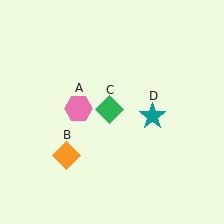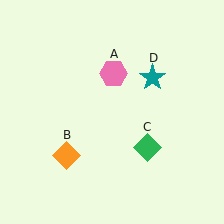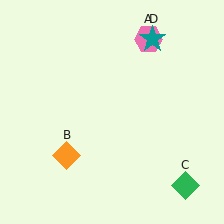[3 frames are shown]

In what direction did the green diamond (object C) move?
The green diamond (object C) moved down and to the right.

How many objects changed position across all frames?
3 objects changed position: pink hexagon (object A), green diamond (object C), teal star (object D).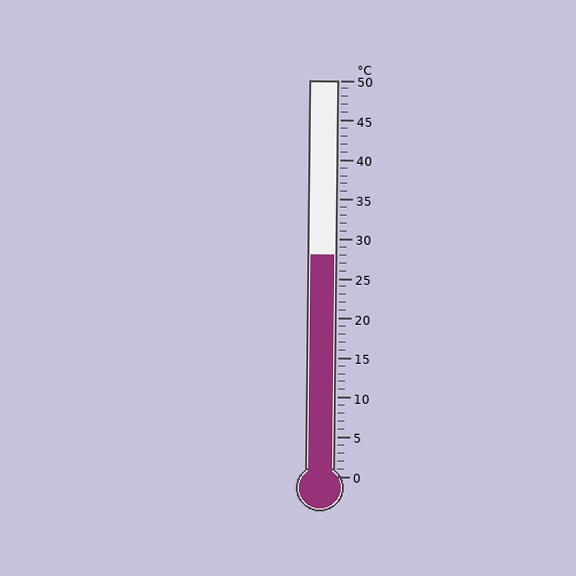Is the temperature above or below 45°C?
The temperature is below 45°C.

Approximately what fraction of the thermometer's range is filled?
The thermometer is filled to approximately 55% of its range.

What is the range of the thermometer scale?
The thermometer scale ranges from 0°C to 50°C.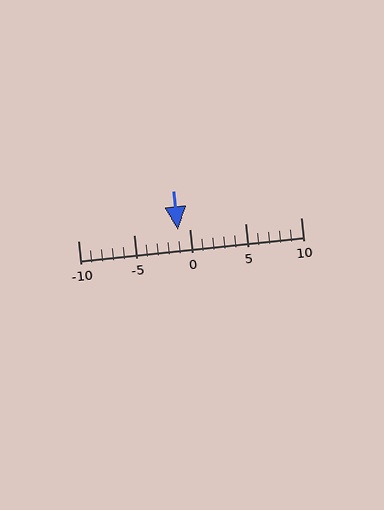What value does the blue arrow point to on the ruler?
The blue arrow points to approximately -1.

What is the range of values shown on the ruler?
The ruler shows values from -10 to 10.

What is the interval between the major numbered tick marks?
The major tick marks are spaced 5 units apart.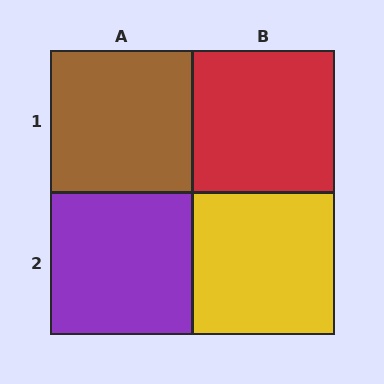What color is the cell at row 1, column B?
Red.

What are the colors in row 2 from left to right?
Purple, yellow.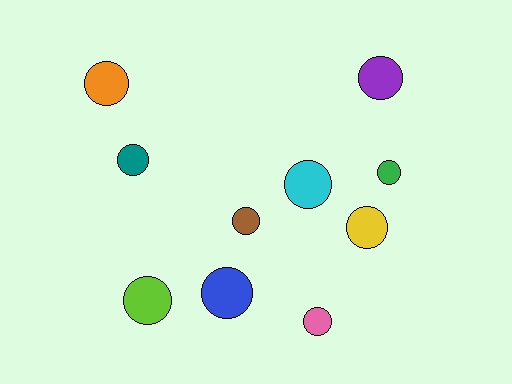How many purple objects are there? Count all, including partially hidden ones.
There is 1 purple object.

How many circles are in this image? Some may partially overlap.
There are 10 circles.